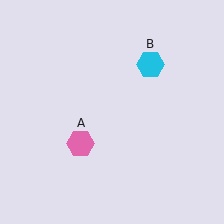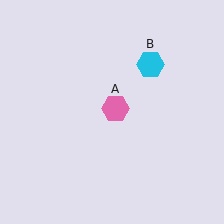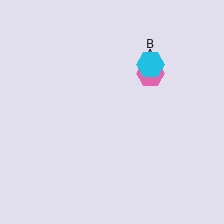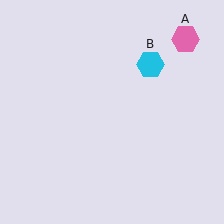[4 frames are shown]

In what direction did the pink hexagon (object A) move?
The pink hexagon (object A) moved up and to the right.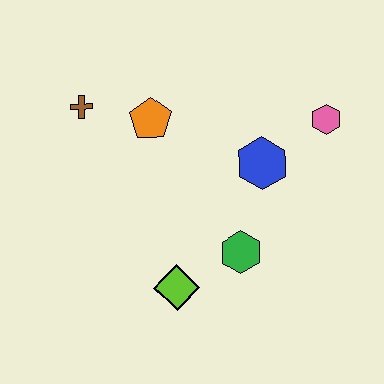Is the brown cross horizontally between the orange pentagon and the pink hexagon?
No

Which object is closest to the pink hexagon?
The blue hexagon is closest to the pink hexagon.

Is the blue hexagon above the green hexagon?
Yes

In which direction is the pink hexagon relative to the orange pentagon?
The pink hexagon is to the right of the orange pentagon.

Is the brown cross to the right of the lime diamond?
No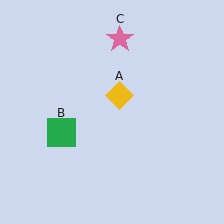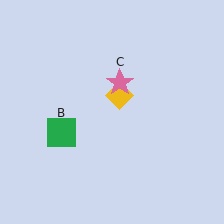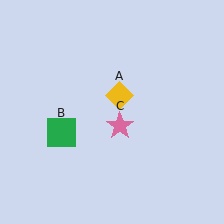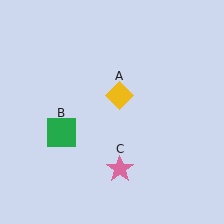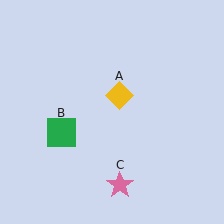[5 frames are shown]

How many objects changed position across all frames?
1 object changed position: pink star (object C).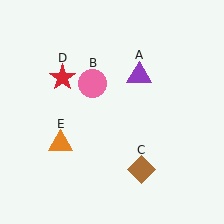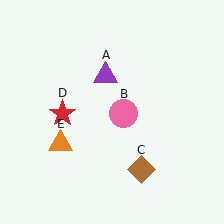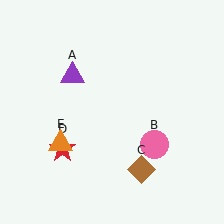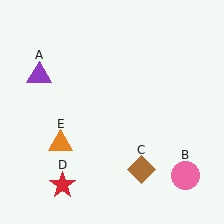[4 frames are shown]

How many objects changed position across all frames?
3 objects changed position: purple triangle (object A), pink circle (object B), red star (object D).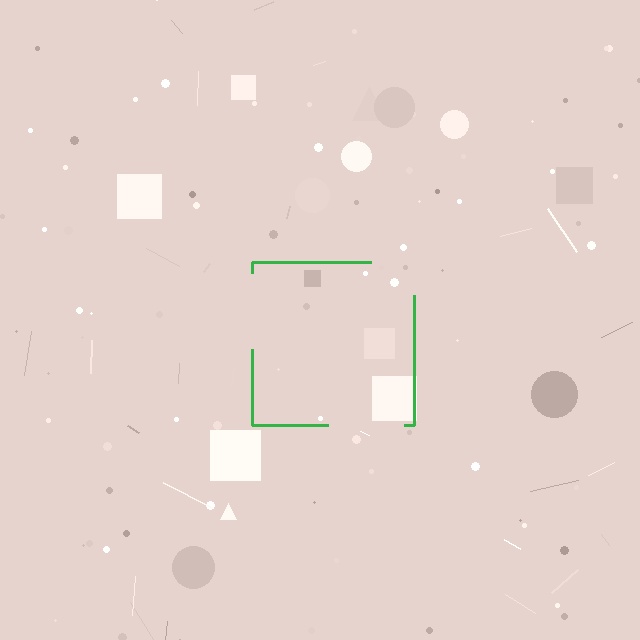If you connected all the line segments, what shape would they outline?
They would outline a square.